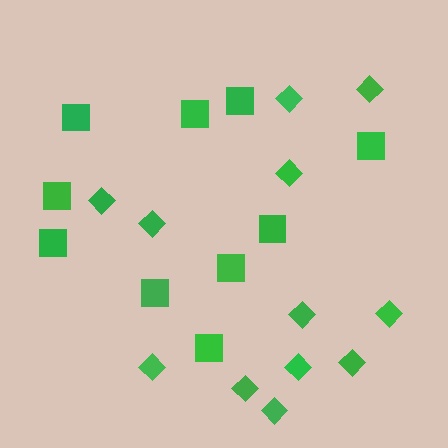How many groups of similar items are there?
There are 2 groups: one group of squares (10) and one group of diamonds (12).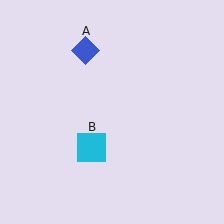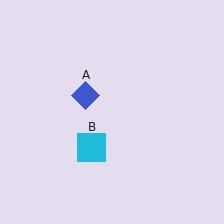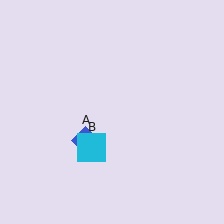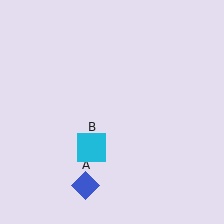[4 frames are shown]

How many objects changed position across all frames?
1 object changed position: blue diamond (object A).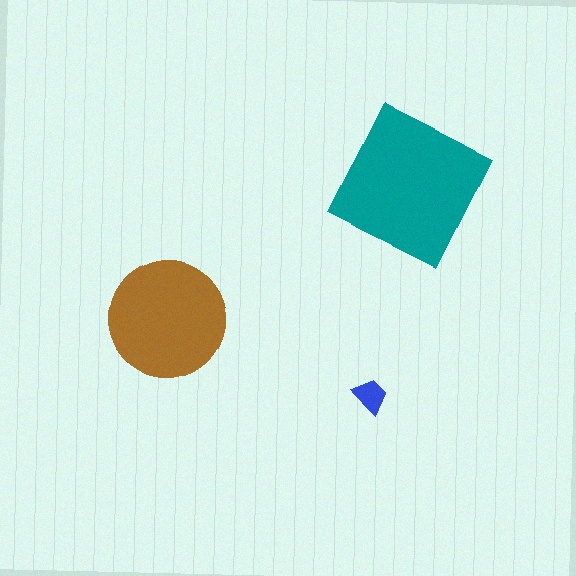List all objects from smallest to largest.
The blue trapezoid, the brown circle, the teal square.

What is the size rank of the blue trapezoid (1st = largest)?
3rd.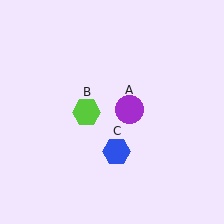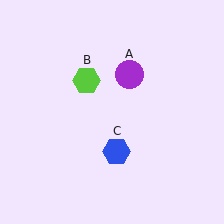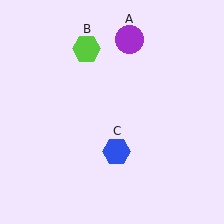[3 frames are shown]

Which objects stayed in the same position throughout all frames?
Blue hexagon (object C) remained stationary.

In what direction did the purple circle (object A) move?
The purple circle (object A) moved up.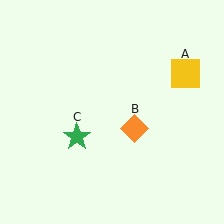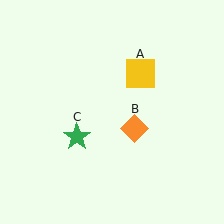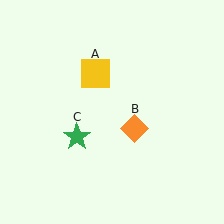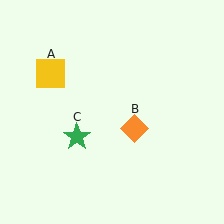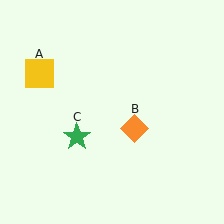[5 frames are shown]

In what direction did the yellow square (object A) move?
The yellow square (object A) moved left.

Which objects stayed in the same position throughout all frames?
Orange diamond (object B) and green star (object C) remained stationary.